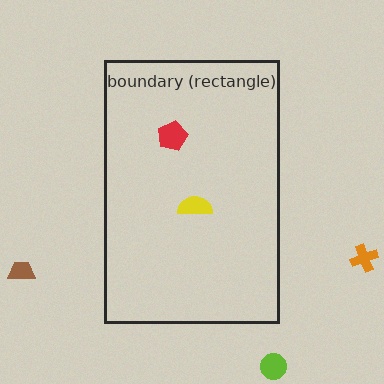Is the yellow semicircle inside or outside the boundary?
Inside.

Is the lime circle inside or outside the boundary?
Outside.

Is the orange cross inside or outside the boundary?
Outside.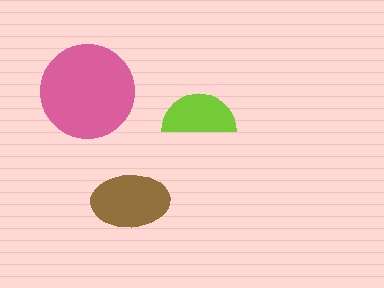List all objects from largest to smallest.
The pink circle, the brown ellipse, the lime semicircle.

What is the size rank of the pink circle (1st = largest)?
1st.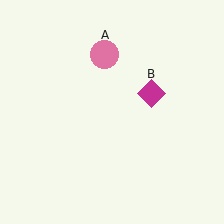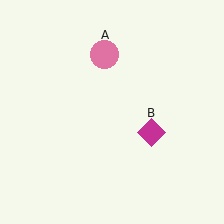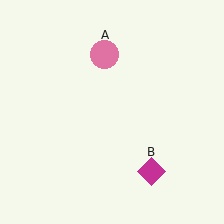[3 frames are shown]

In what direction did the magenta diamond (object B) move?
The magenta diamond (object B) moved down.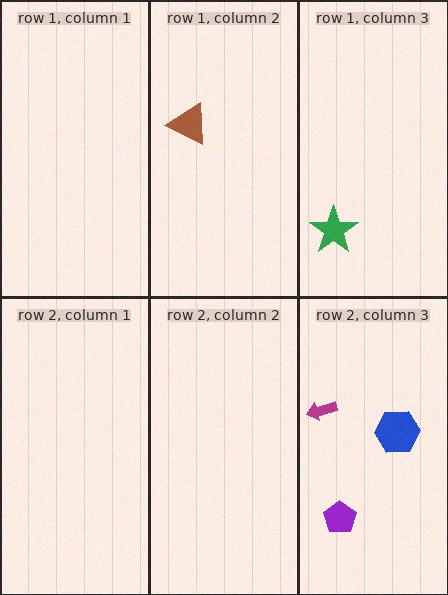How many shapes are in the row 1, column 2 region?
1.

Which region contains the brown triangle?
The row 1, column 2 region.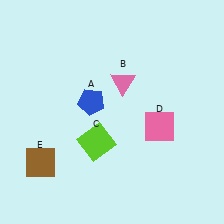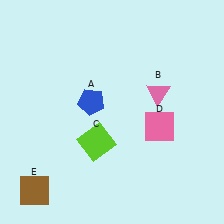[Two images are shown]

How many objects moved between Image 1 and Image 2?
2 objects moved between the two images.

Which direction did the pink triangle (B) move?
The pink triangle (B) moved right.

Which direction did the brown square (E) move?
The brown square (E) moved down.